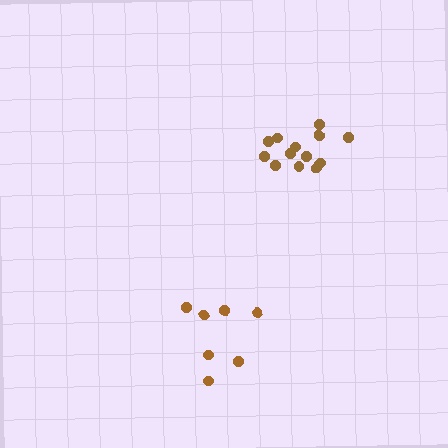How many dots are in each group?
Group 1: 7 dots, Group 2: 13 dots (20 total).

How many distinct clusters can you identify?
There are 2 distinct clusters.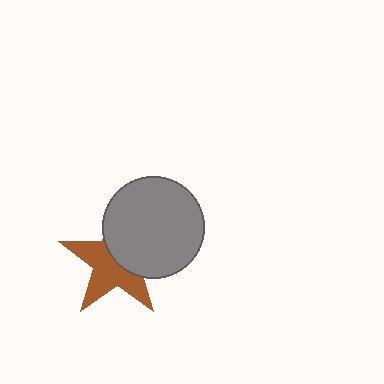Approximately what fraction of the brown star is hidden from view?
Roughly 44% of the brown star is hidden behind the gray circle.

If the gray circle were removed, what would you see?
You would see the complete brown star.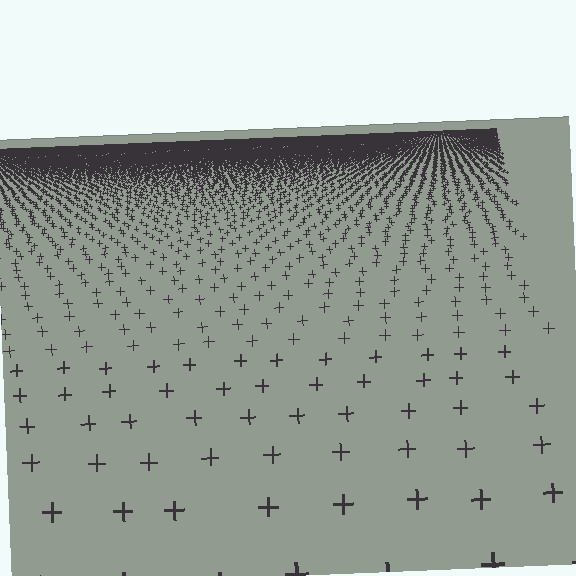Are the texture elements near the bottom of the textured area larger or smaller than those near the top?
Larger. Near the bottom, elements are closer to the viewer and appear at a bigger on-screen size.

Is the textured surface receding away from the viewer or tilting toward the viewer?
The surface is receding away from the viewer. Texture elements get smaller and denser toward the top.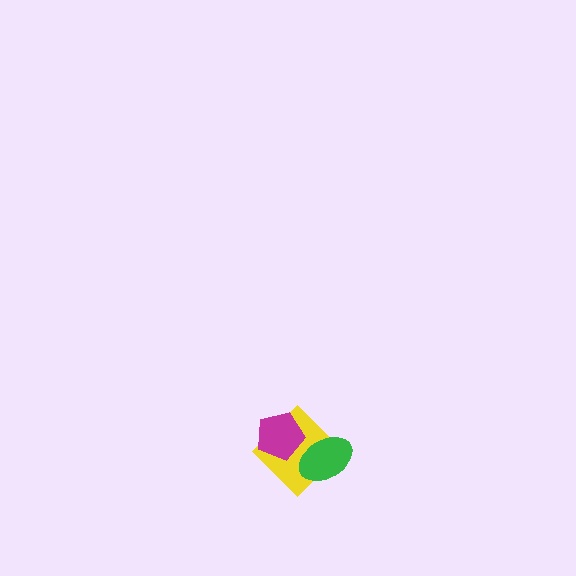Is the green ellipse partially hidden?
No, no other shape covers it.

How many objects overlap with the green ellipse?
1 object overlaps with the green ellipse.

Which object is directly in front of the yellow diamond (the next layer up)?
The magenta pentagon is directly in front of the yellow diamond.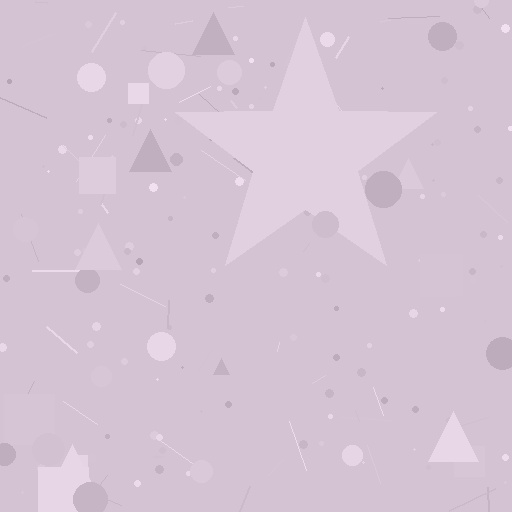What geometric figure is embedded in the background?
A star is embedded in the background.